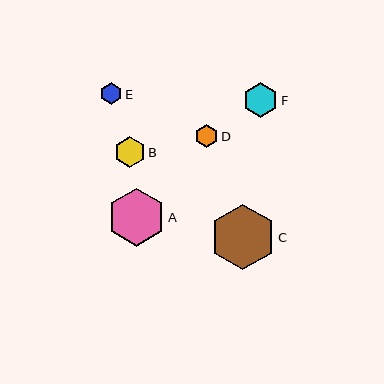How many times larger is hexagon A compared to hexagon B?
Hexagon A is approximately 1.8 times the size of hexagon B.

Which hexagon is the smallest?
Hexagon E is the smallest with a size of approximately 22 pixels.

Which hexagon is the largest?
Hexagon C is the largest with a size of approximately 66 pixels.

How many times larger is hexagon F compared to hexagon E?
Hexagon F is approximately 1.6 times the size of hexagon E.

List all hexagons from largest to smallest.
From largest to smallest: C, A, F, B, D, E.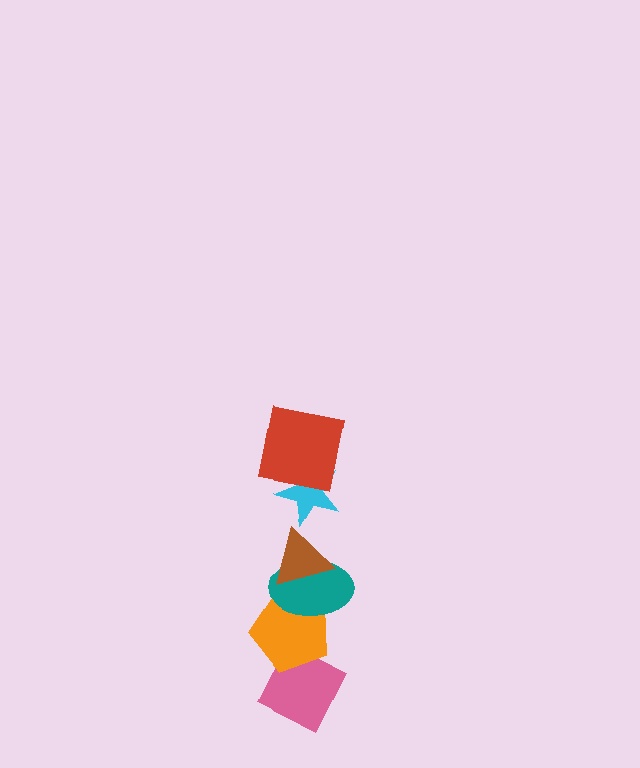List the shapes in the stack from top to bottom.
From top to bottom: the red square, the cyan star, the brown triangle, the teal ellipse, the orange pentagon, the pink diamond.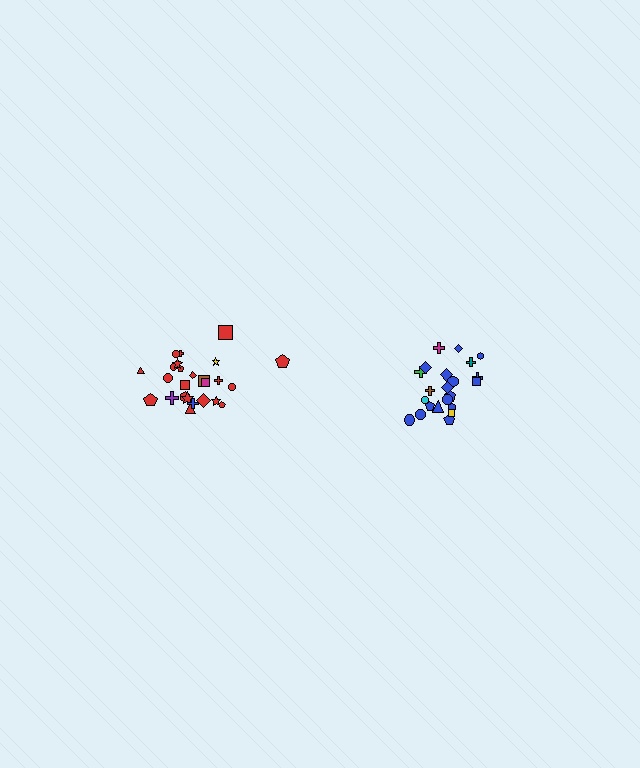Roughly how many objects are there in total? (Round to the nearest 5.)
Roughly 45 objects in total.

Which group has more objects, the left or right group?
The left group.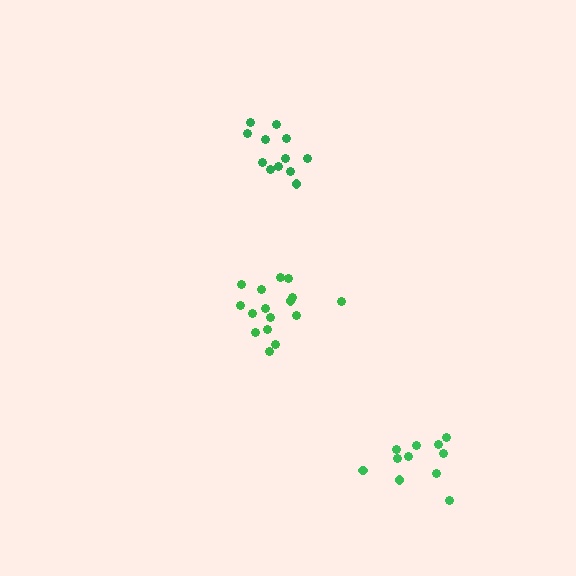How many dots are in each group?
Group 1: 16 dots, Group 2: 11 dots, Group 3: 12 dots (39 total).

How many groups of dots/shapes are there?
There are 3 groups.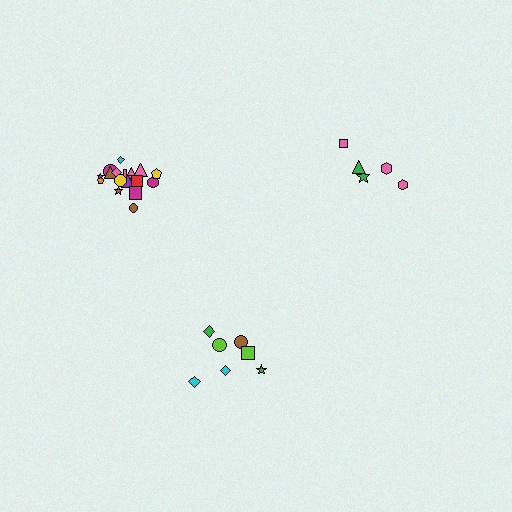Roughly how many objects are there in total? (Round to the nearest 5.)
Roughly 30 objects in total.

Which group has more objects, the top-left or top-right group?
The top-left group.